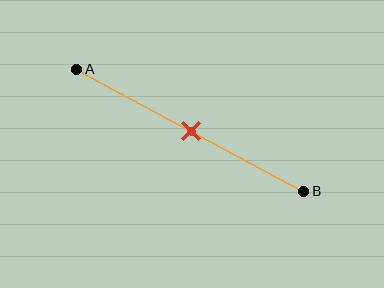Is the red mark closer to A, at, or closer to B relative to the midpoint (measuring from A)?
The red mark is approximately at the midpoint of segment AB.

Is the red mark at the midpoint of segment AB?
Yes, the mark is approximately at the midpoint.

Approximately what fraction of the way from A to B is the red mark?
The red mark is approximately 50% of the way from A to B.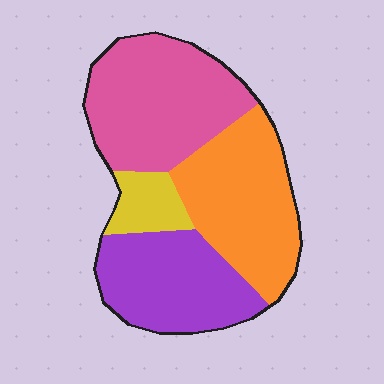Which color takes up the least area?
Yellow, at roughly 10%.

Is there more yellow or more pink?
Pink.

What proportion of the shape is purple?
Purple takes up between a quarter and a half of the shape.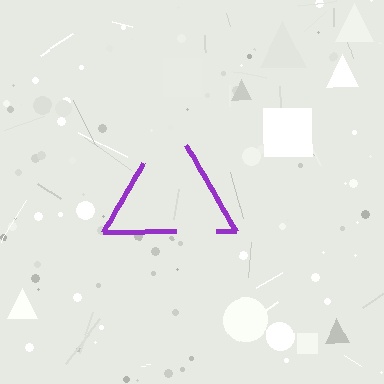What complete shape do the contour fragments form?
The contour fragments form a triangle.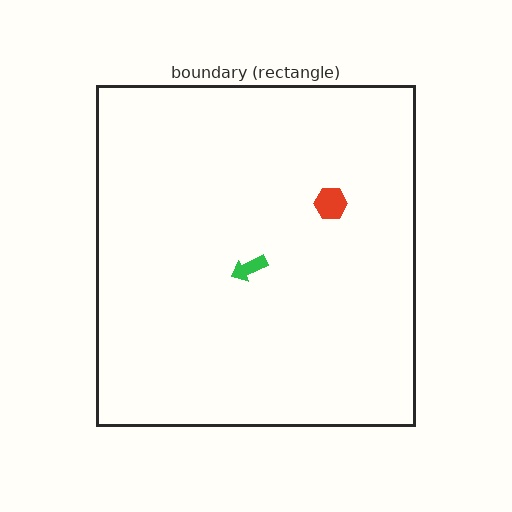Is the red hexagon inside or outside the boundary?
Inside.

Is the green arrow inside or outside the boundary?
Inside.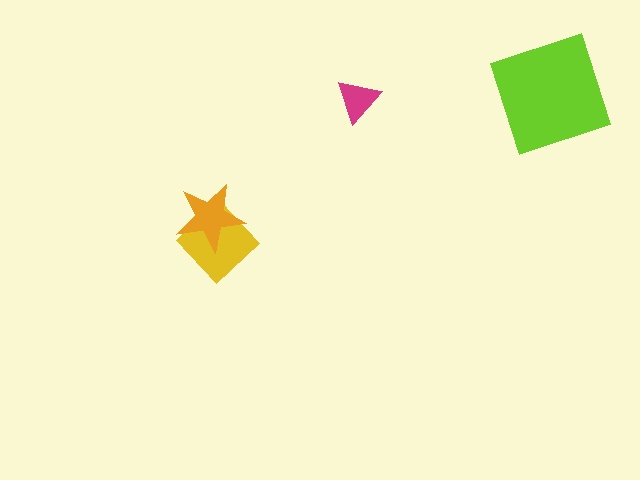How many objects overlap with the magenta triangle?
0 objects overlap with the magenta triangle.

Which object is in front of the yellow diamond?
The orange star is in front of the yellow diamond.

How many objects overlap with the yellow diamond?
1 object overlaps with the yellow diamond.